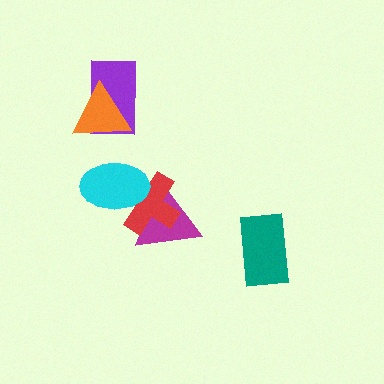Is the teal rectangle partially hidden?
No, no other shape covers it.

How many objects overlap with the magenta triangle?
2 objects overlap with the magenta triangle.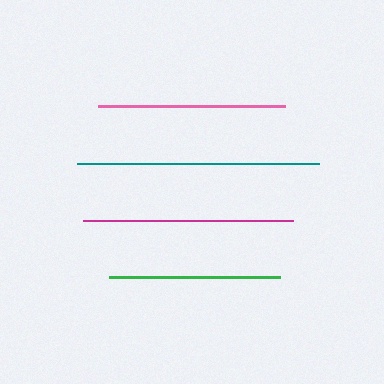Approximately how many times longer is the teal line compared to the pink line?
The teal line is approximately 1.3 times the length of the pink line.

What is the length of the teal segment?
The teal segment is approximately 242 pixels long.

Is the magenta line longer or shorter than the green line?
The magenta line is longer than the green line.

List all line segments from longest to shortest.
From longest to shortest: teal, magenta, pink, green.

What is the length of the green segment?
The green segment is approximately 171 pixels long.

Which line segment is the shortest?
The green line is the shortest at approximately 171 pixels.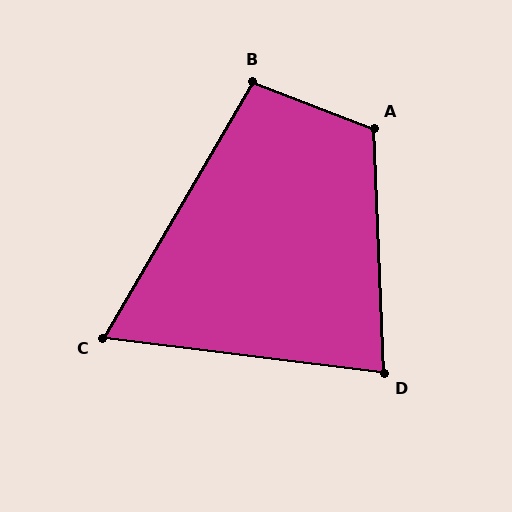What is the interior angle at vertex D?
Approximately 81 degrees (acute).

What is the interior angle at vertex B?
Approximately 99 degrees (obtuse).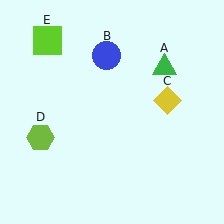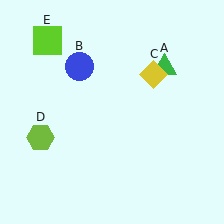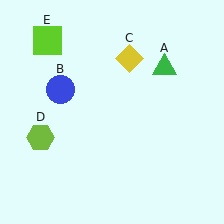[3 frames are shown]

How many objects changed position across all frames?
2 objects changed position: blue circle (object B), yellow diamond (object C).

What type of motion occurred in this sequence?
The blue circle (object B), yellow diamond (object C) rotated counterclockwise around the center of the scene.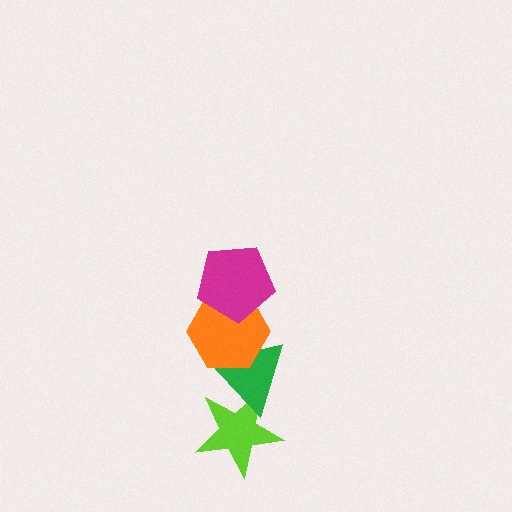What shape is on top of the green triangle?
The orange hexagon is on top of the green triangle.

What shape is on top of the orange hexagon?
The magenta pentagon is on top of the orange hexagon.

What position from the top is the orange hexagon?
The orange hexagon is 2nd from the top.